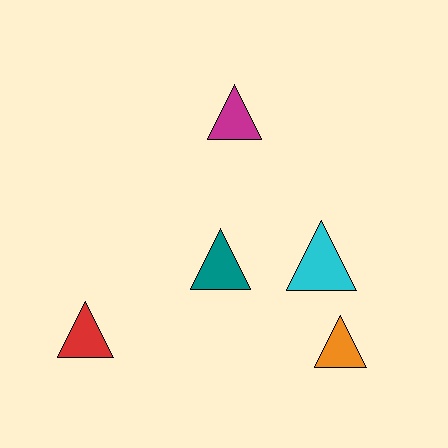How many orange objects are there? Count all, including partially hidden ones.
There is 1 orange object.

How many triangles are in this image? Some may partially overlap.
There are 5 triangles.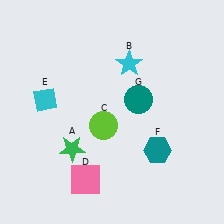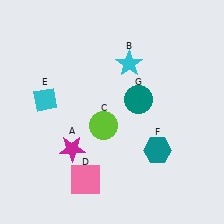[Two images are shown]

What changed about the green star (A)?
In Image 1, A is green. In Image 2, it changed to magenta.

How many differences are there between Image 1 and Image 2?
There is 1 difference between the two images.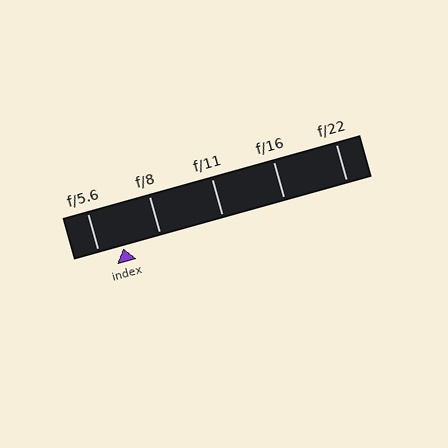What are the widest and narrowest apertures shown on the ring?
The widest aperture shown is f/5.6 and the narrowest is f/22.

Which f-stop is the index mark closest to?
The index mark is closest to f/5.6.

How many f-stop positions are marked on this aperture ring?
There are 5 f-stop positions marked.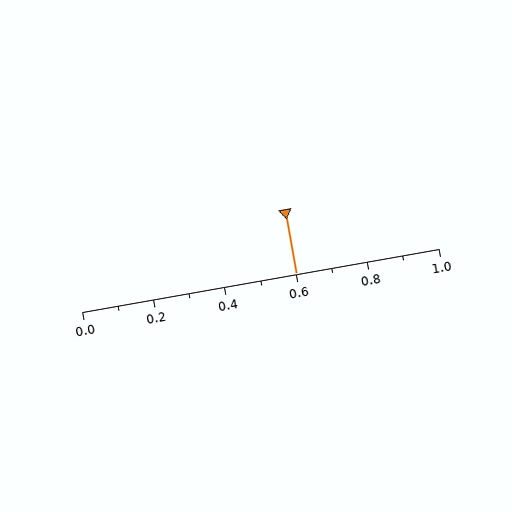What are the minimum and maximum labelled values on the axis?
The axis runs from 0.0 to 1.0.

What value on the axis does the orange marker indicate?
The marker indicates approximately 0.6.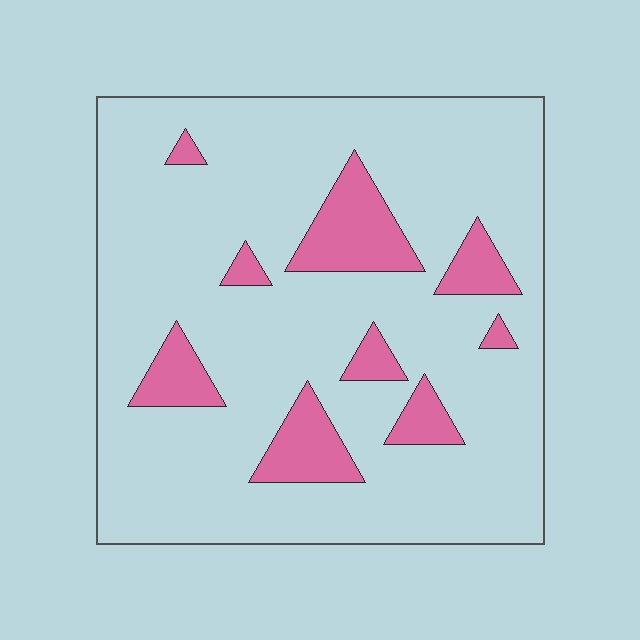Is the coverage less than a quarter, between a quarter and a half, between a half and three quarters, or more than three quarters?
Less than a quarter.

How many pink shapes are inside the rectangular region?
9.